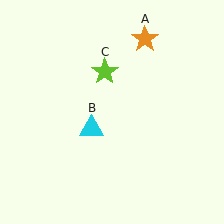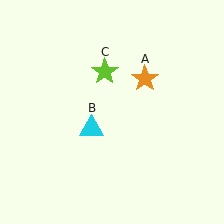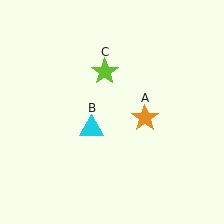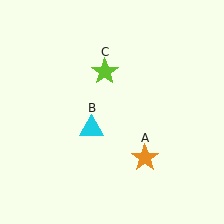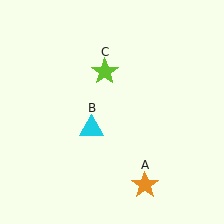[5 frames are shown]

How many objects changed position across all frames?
1 object changed position: orange star (object A).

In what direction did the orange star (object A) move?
The orange star (object A) moved down.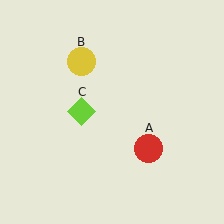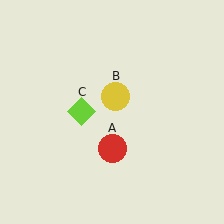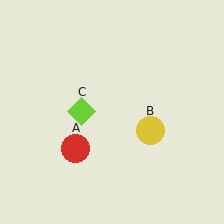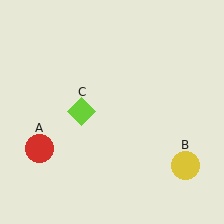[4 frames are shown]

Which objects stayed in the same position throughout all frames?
Lime diamond (object C) remained stationary.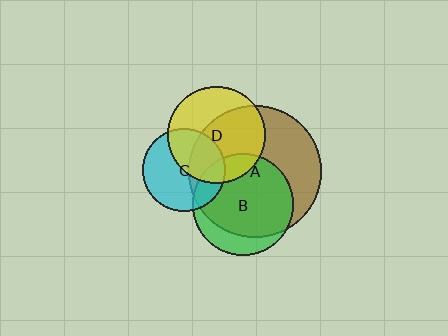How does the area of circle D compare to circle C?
Approximately 1.4 times.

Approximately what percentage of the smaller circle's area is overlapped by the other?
Approximately 80%.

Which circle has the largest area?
Circle A (brown).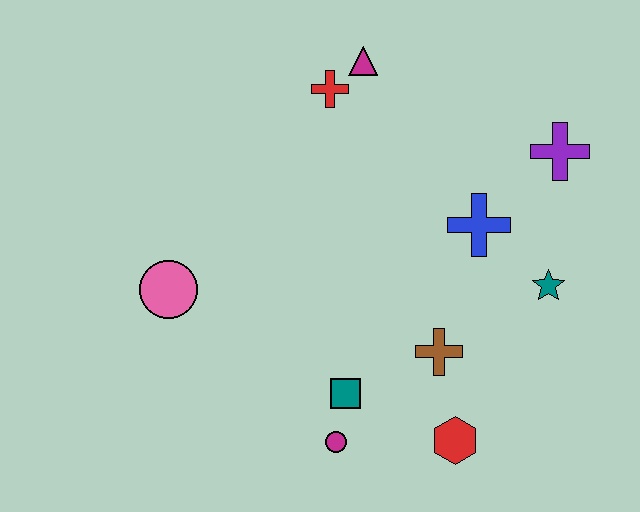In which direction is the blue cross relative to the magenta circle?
The blue cross is above the magenta circle.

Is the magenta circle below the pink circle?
Yes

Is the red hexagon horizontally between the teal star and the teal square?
Yes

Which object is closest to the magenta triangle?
The red cross is closest to the magenta triangle.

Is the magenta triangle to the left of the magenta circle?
No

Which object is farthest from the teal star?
The pink circle is farthest from the teal star.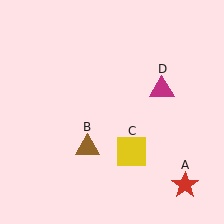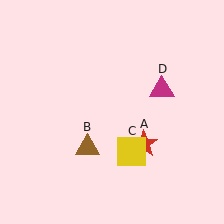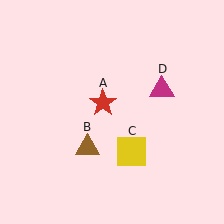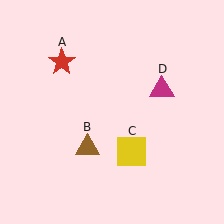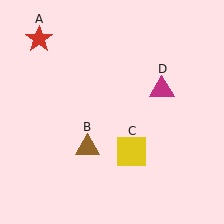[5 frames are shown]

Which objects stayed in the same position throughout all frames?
Brown triangle (object B) and yellow square (object C) and magenta triangle (object D) remained stationary.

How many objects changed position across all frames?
1 object changed position: red star (object A).